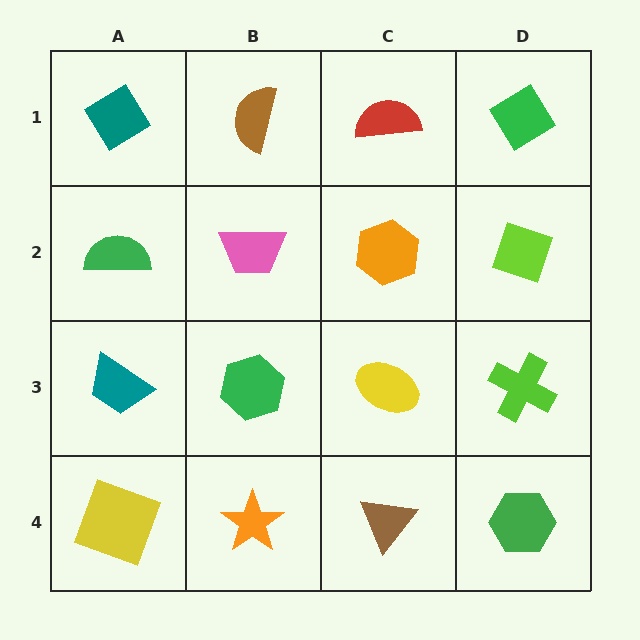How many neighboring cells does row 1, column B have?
3.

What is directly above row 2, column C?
A red semicircle.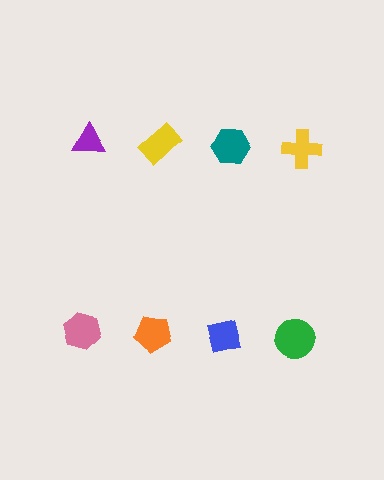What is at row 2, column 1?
A pink hexagon.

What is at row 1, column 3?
A teal hexagon.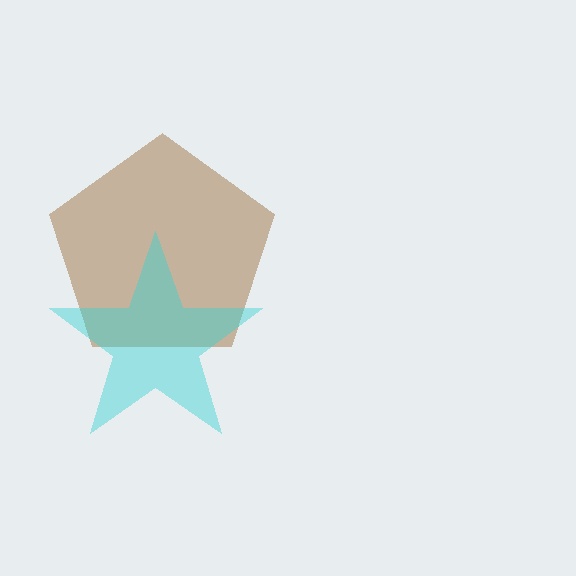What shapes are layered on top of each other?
The layered shapes are: a brown pentagon, a cyan star.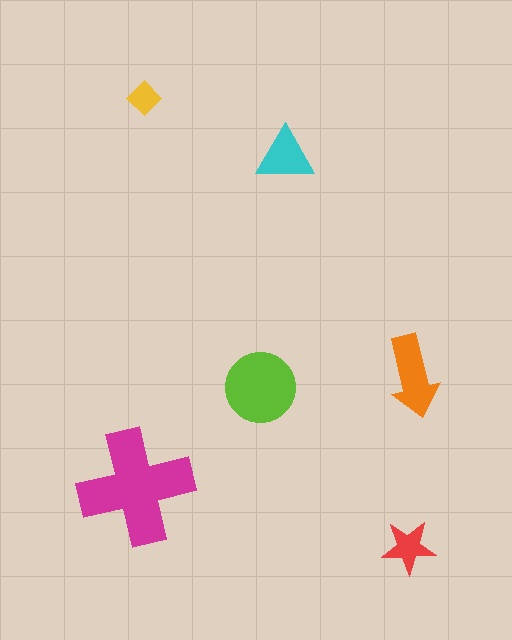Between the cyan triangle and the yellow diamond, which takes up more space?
The cyan triangle.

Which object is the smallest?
The yellow diamond.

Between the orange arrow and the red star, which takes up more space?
The orange arrow.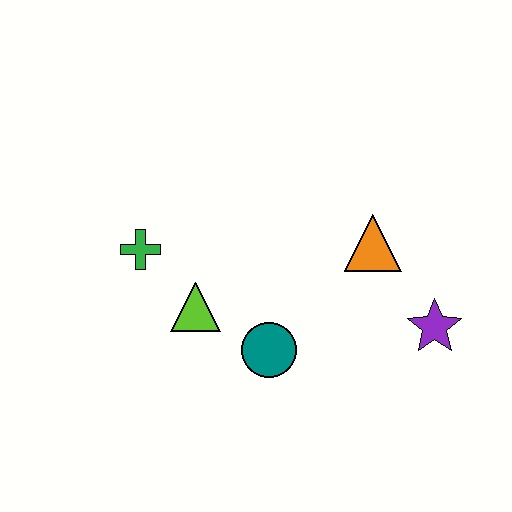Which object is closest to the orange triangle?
The purple star is closest to the orange triangle.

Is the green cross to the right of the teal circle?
No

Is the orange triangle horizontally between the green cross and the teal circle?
No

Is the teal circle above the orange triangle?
No